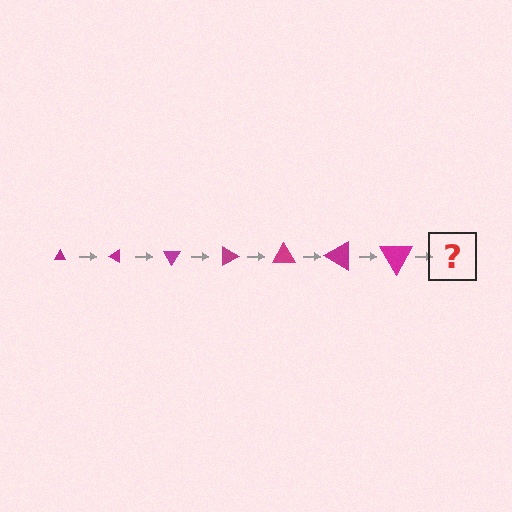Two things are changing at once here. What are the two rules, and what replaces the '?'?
The two rules are that the triangle grows larger each step and it rotates 30 degrees each step. The '?' should be a triangle, larger than the previous one and rotated 210 degrees from the start.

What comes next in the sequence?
The next element should be a triangle, larger than the previous one and rotated 210 degrees from the start.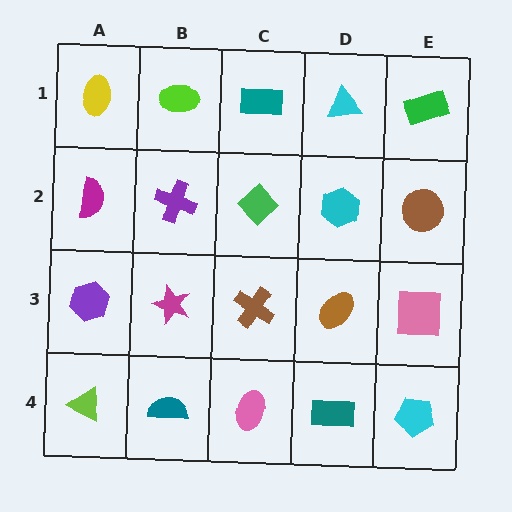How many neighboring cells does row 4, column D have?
3.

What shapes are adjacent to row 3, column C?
A green diamond (row 2, column C), a pink ellipse (row 4, column C), a magenta star (row 3, column B), a brown ellipse (row 3, column D).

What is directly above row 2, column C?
A teal rectangle.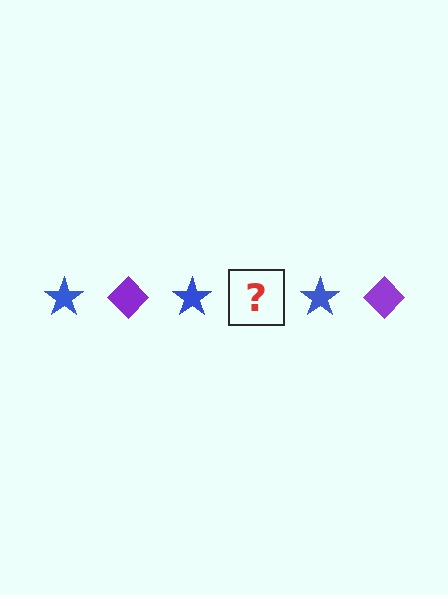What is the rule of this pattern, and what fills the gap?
The rule is that the pattern alternates between blue star and purple diamond. The gap should be filled with a purple diamond.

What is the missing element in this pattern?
The missing element is a purple diamond.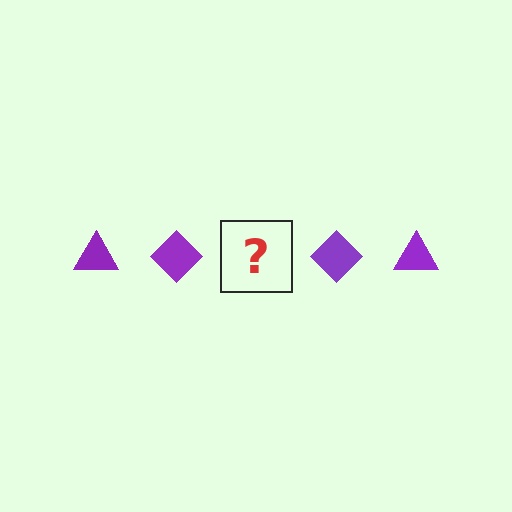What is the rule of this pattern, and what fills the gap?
The rule is that the pattern cycles through triangle, diamond shapes in purple. The gap should be filled with a purple triangle.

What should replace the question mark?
The question mark should be replaced with a purple triangle.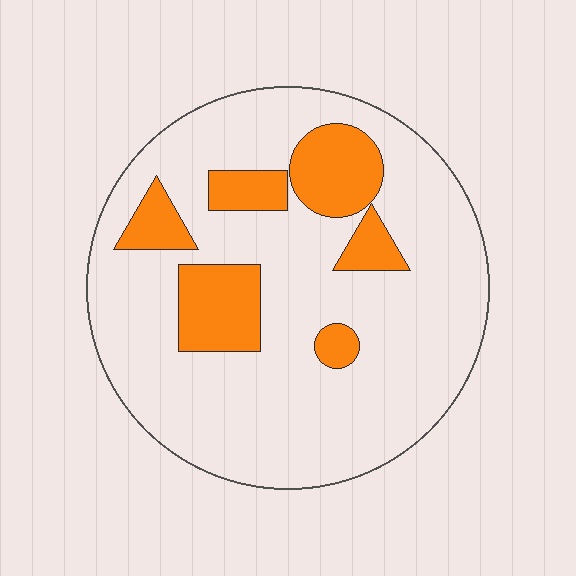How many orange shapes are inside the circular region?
6.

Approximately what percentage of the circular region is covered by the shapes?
Approximately 20%.